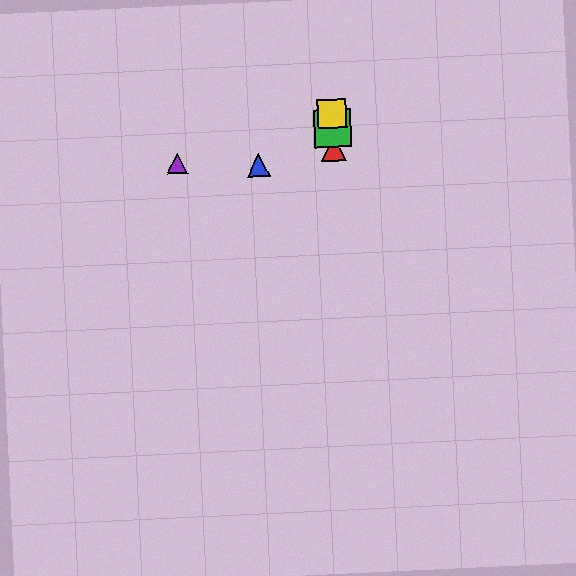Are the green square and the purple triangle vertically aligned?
No, the green square is at x≈333 and the purple triangle is at x≈177.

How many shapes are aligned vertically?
3 shapes (the red triangle, the green square, the yellow square) are aligned vertically.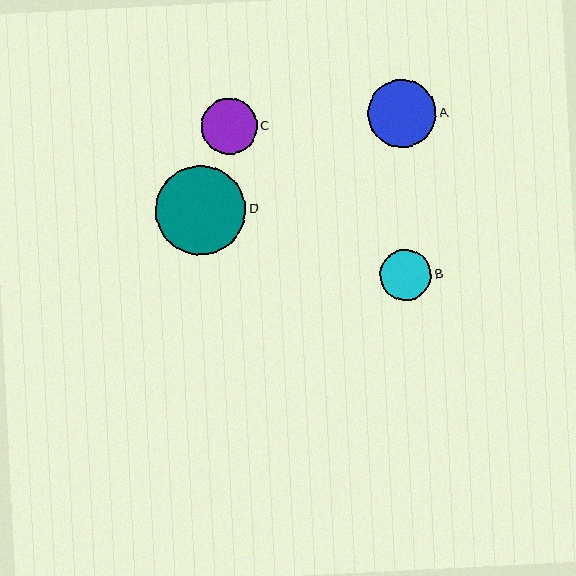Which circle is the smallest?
Circle B is the smallest with a size of approximately 51 pixels.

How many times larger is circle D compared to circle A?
Circle D is approximately 1.3 times the size of circle A.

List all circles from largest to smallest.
From largest to smallest: D, A, C, B.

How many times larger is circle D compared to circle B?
Circle D is approximately 1.8 times the size of circle B.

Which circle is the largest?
Circle D is the largest with a size of approximately 90 pixels.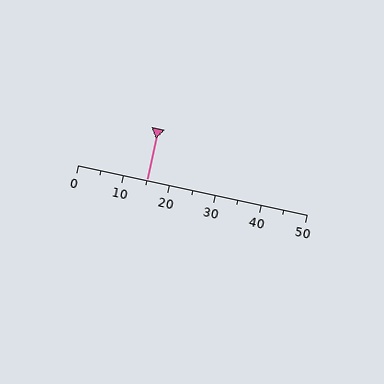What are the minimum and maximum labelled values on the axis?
The axis runs from 0 to 50.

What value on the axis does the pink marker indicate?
The marker indicates approximately 15.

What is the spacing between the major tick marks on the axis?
The major ticks are spaced 10 apart.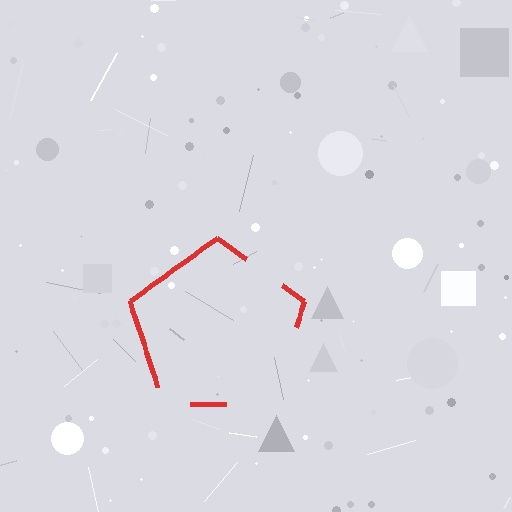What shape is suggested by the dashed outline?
The dashed outline suggests a pentagon.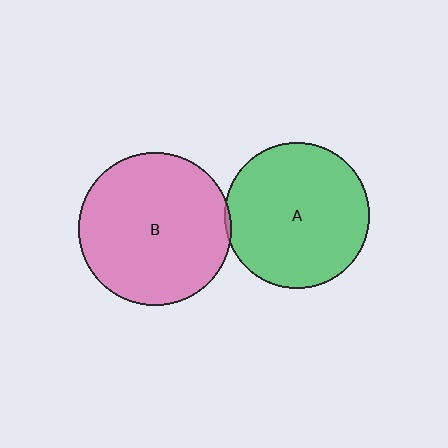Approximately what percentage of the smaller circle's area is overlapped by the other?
Approximately 5%.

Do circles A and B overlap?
Yes.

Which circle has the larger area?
Circle B (pink).